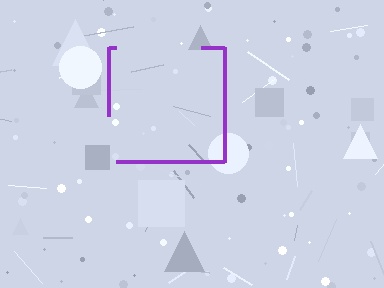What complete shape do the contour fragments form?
The contour fragments form a square.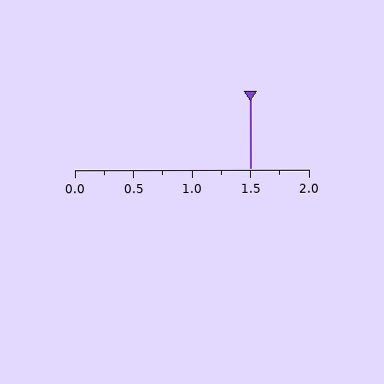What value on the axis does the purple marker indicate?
The marker indicates approximately 1.5.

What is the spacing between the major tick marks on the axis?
The major ticks are spaced 0.5 apart.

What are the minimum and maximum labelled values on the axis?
The axis runs from 0.0 to 2.0.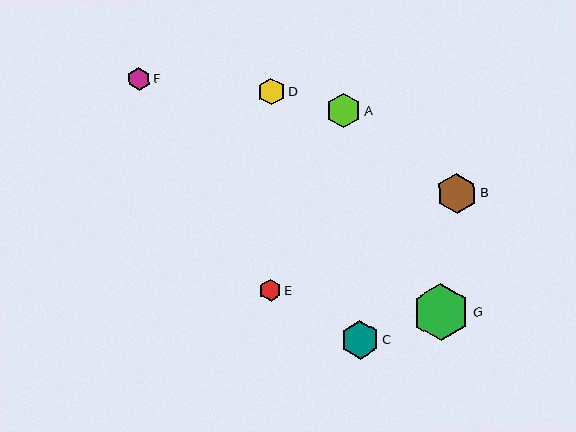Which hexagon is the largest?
Hexagon G is the largest with a size of approximately 57 pixels.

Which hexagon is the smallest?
Hexagon E is the smallest with a size of approximately 22 pixels.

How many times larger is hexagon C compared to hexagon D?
Hexagon C is approximately 1.4 times the size of hexagon D.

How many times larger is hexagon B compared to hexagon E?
Hexagon B is approximately 1.8 times the size of hexagon E.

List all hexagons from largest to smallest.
From largest to smallest: G, B, C, A, D, F, E.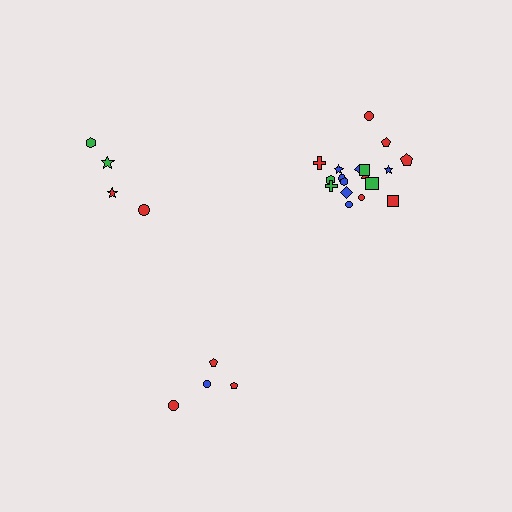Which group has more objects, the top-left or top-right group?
The top-right group.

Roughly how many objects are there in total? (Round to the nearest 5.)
Roughly 25 objects in total.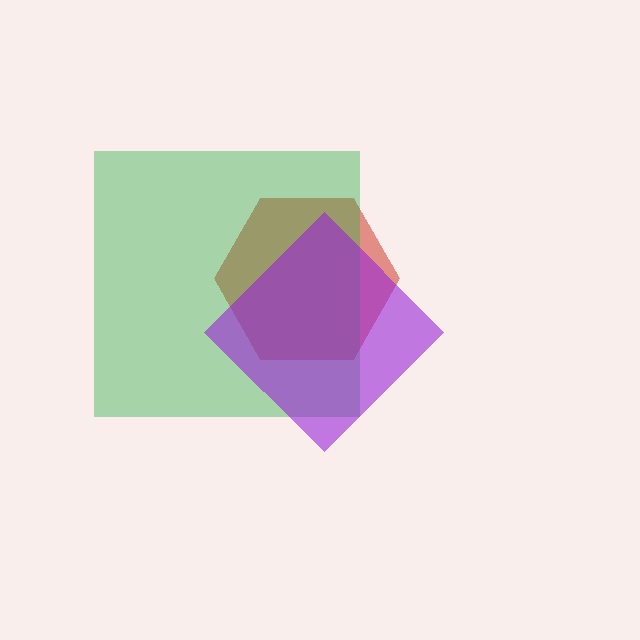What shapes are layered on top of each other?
The layered shapes are: a red hexagon, a green square, a purple diamond.